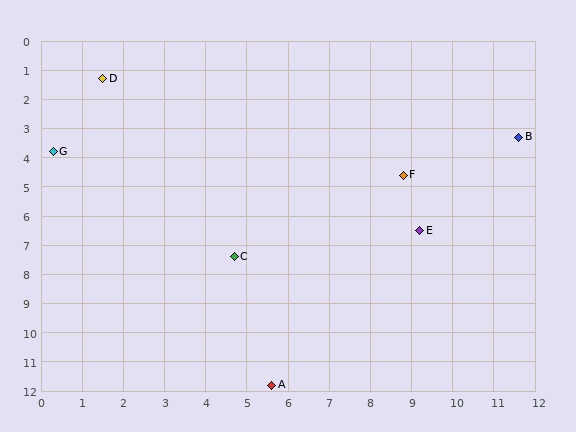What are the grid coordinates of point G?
Point G is at approximately (0.3, 3.8).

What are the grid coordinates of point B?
Point B is at approximately (11.6, 3.3).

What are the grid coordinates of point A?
Point A is at approximately (5.6, 11.8).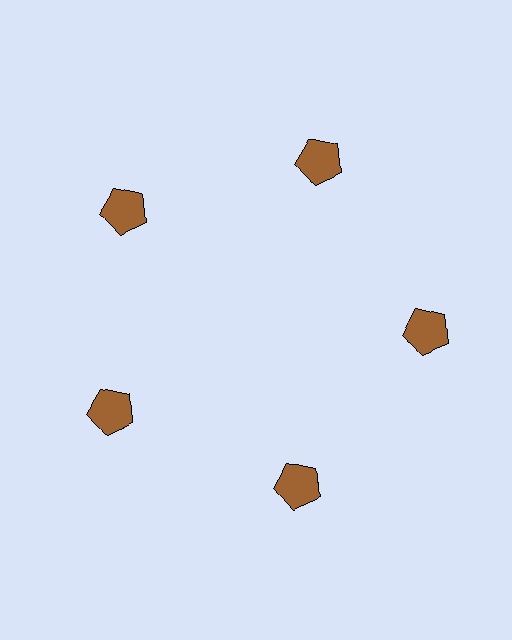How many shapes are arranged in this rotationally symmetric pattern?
There are 5 shapes, arranged in 5 groups of 1.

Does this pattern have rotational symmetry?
Yes, this pattern has 5-fold rotational symmetry. It looks the same after rotating 72 degrees around the center.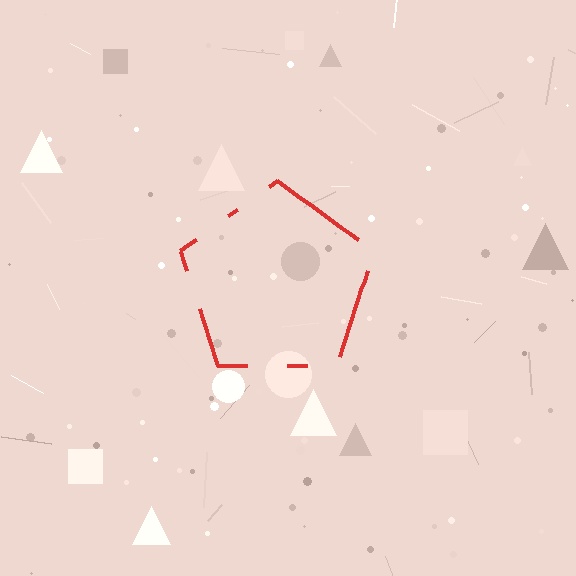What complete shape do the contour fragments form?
The contour fragments form a pentagon.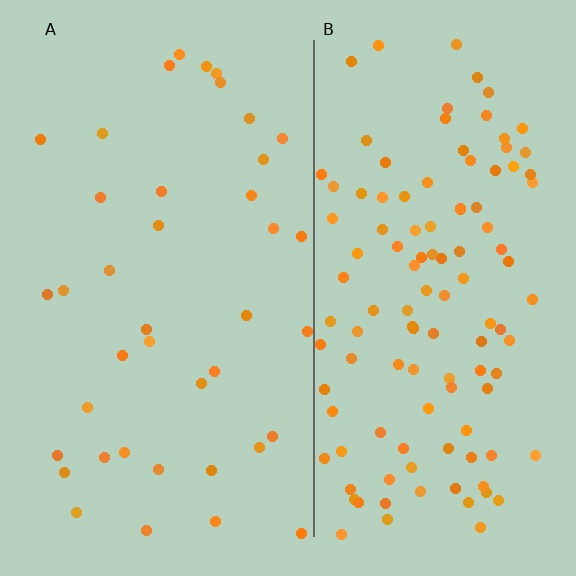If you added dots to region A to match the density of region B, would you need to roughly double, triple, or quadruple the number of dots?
Approximately triple.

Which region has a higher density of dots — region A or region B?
B (the right).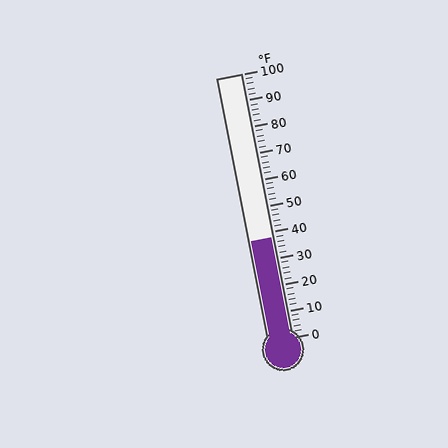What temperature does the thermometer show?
The thermometer shows approximately 38°F.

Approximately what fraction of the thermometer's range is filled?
The thermometer is filled to approximately 40% of its range.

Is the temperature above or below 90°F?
The temperature is below 90°F.